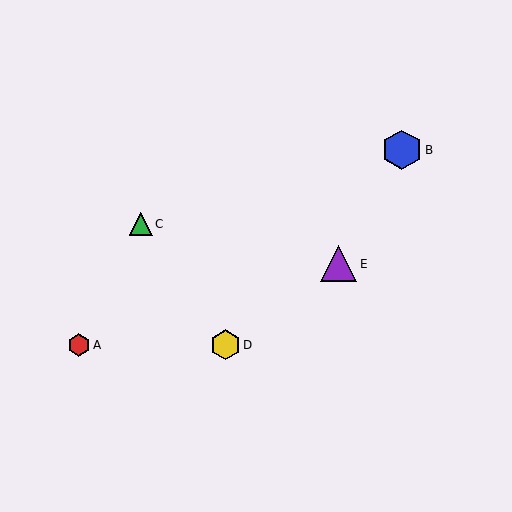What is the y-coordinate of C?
Object C is at y≈224.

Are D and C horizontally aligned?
No, D is at y≈345 and C is at y≈224.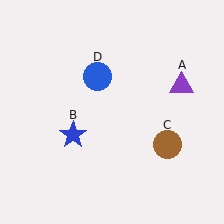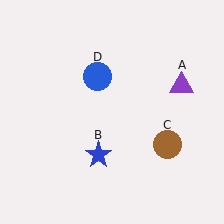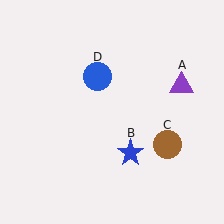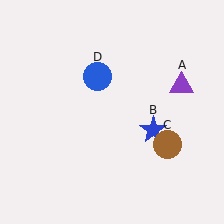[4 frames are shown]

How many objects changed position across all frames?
1 object changed position: blue star (object B).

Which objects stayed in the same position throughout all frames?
Purple triangle (object A) and brown circle (object C) and blue circle (object D) remained stationary.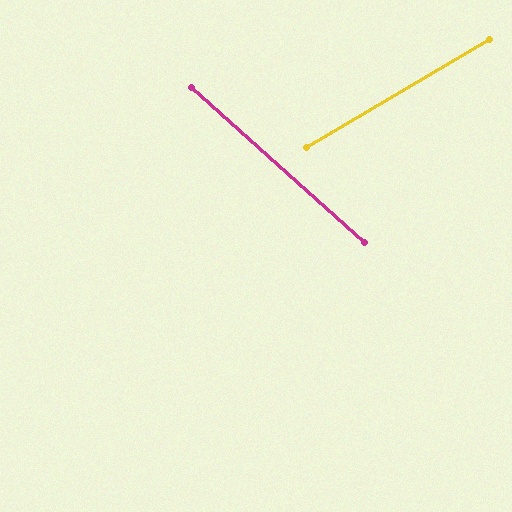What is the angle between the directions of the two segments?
Approximately 73 degrees.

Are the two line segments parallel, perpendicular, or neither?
Neither parallel nor perpendicular — they differ by about 73°.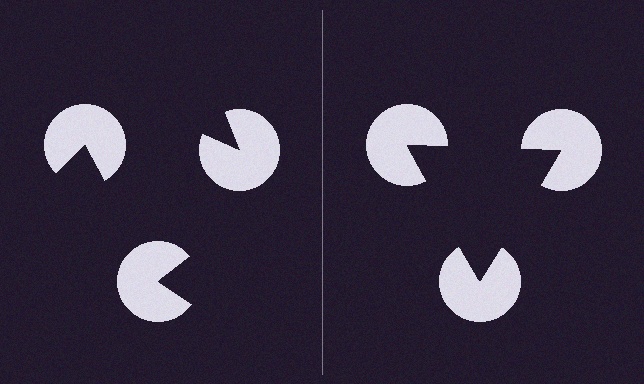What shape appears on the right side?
An illusory triangle.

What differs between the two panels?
The pac-man discs are positioned identically on both sides; only the wedge orientations differ. On the right they align to a triangle; on the left they are misaligned.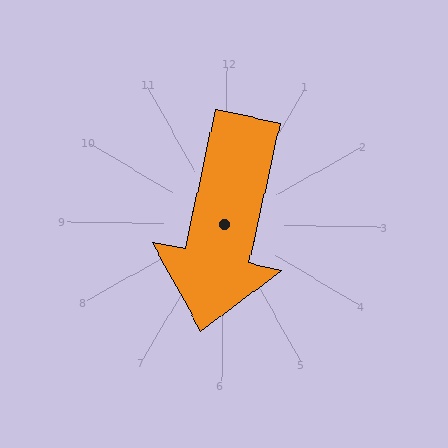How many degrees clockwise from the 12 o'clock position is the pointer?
Approximately 191 degrees.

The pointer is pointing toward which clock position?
Roughly 6 o'clock.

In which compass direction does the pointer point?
South.